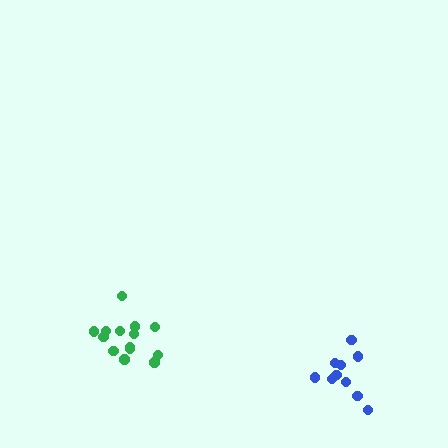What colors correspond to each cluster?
The clusters are colored: blue, green.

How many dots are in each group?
Group 1: 11 dots, Group 2: 14 dots (25 total).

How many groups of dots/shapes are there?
There are 2 groups.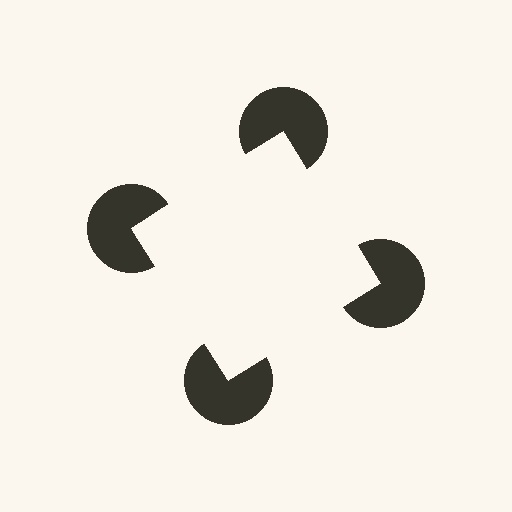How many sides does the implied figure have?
4 sides.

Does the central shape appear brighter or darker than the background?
It typically appears slightly brighter than the background, even though no actual brightness change is drawn.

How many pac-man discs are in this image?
There are 4 — one at each vertex of the illusory square.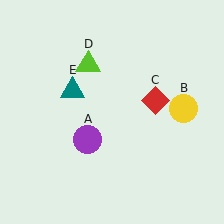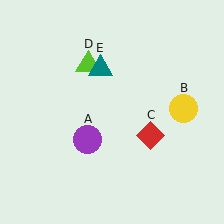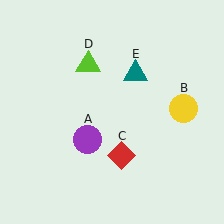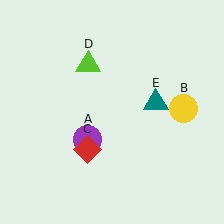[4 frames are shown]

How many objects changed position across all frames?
2 objects changed position: red diamond (object C), teal triangle (object E).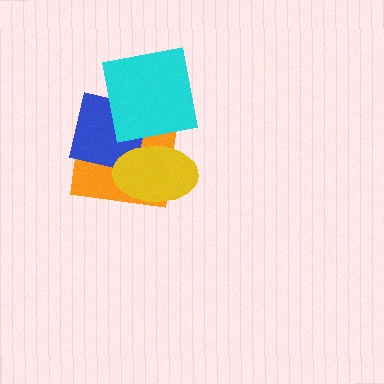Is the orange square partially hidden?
Yes, it is partially covered by another shape.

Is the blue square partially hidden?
Yes, it is partially covered by another shape.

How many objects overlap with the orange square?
3 objects overlap with the orange square.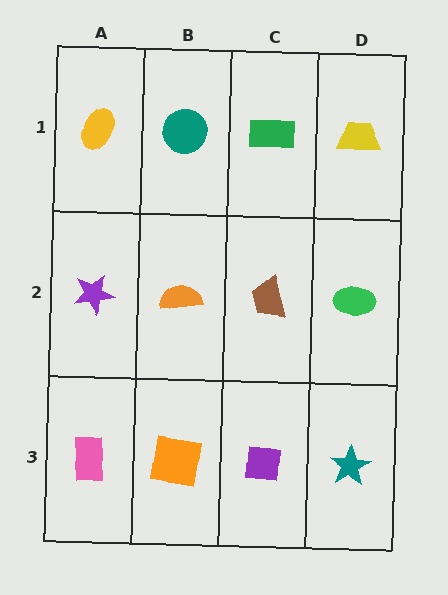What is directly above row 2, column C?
A green rectangle.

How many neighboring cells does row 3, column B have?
3.